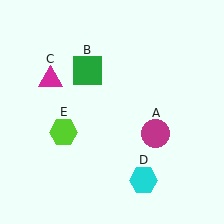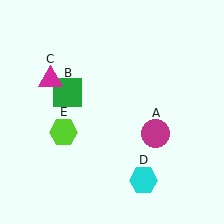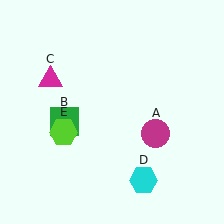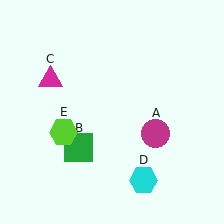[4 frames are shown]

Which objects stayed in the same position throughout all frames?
Magenta circle (object A) and magenta triangle (object C) and cyan hexagon (object D) and lime hexagon (object E) remained stationary.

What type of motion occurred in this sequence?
The green square (object B) rotated counterclockwise around the center of the scene.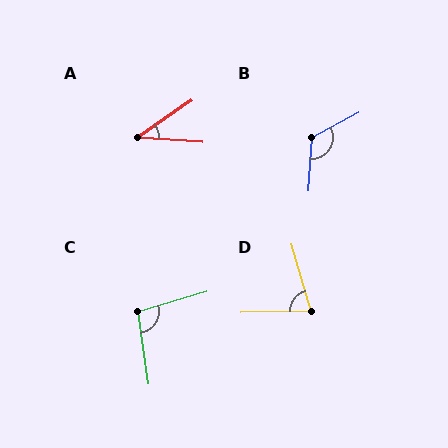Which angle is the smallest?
A, at approximately 38 degrees.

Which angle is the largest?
B, at approximately 122 degrees.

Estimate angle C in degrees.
Approximately 98 degrees.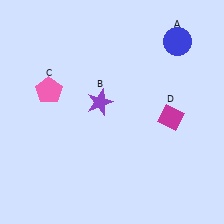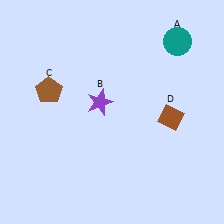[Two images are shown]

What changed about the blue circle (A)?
In Image 1, A is blue. In Image 2, it changed to teal.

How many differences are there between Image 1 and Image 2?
There are 3 differences between the two images.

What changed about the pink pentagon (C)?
In Image 1, C is pink. In Image 2, it changed to brown.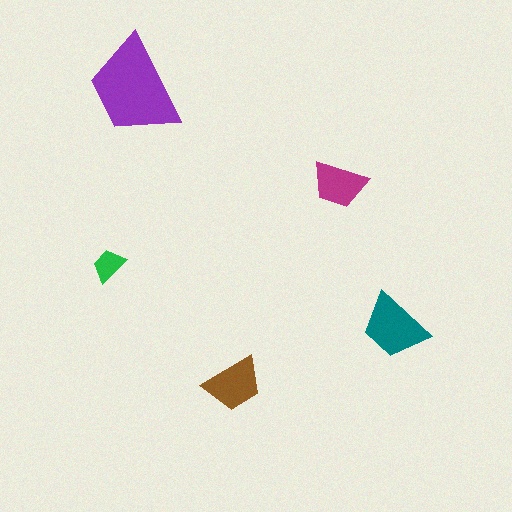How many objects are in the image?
There are 5 objects in the image.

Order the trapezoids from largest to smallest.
the purple one, the teal one, the brown one, the magenta one, the green one.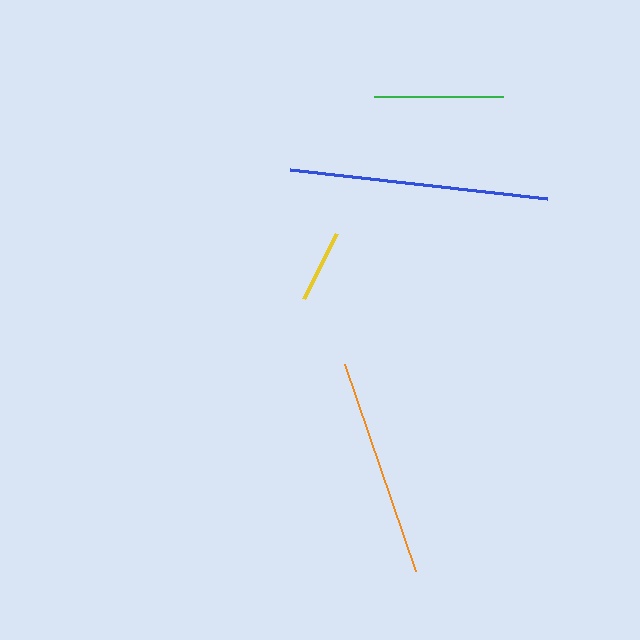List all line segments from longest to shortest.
From longest to shortest: blue, orange, green, yellow.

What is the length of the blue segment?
The blue segment is approximately 259 pixels long.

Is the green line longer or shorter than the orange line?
The orange line is longer than the green line.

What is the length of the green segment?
The green segment is approximately 129 pixels long.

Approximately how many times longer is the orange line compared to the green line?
The orange line is approximately 1.7 times the length of the green line.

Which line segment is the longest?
The blue line is the longest at approximately 259 pixels.